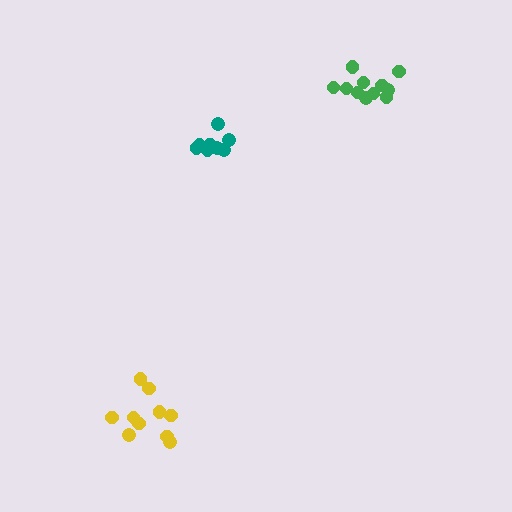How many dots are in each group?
Group 1: 11 dots, Group 2: 10 dots, Group 3: 8 dots (29 total).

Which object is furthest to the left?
The yellow cluster is leftmost.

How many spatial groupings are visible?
There are 3 spatial groupings.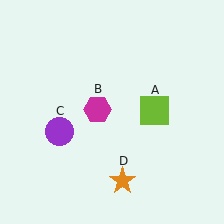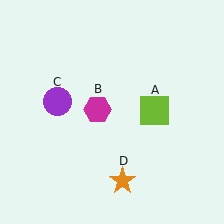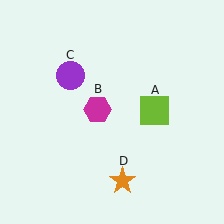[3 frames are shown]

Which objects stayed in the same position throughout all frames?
Lime square (object A) and magenta hexagon (object B) and orange star (object D) remained stationary.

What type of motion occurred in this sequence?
The purple circle (object C) rotated clockwise around the center of the scene.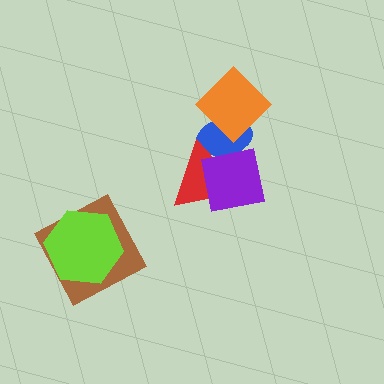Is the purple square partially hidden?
No, no other shape covers it.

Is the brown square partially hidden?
Yes, it is partially covered by another shape.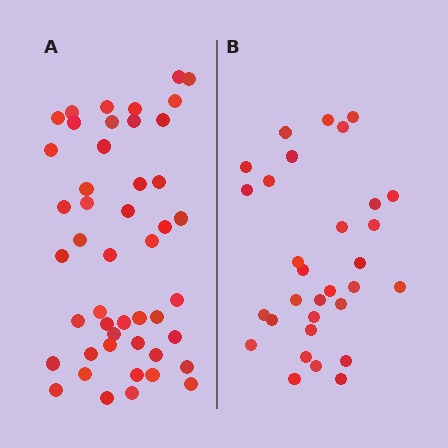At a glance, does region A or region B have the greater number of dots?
Region A (the left region) has more dots.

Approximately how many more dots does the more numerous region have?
Region A has approximately 15 more dots than region B.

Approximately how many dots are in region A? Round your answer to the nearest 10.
About 50 dots. (The exact count is 47, which rounds to 50.)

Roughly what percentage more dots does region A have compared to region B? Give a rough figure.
About 50% more.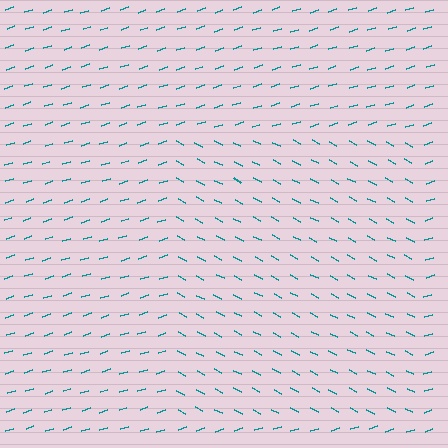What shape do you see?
I see a rectangle.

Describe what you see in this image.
The image is filled with small teal line segments. A rectangle region in the image has lines oriented differently from the surrounding lines, creating a visible texture boundary.